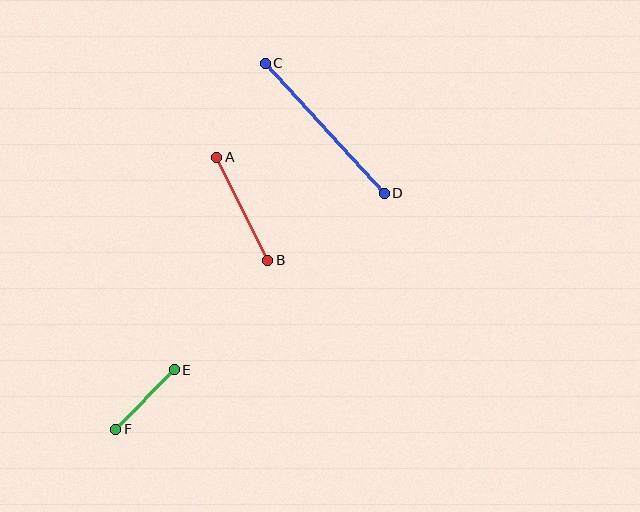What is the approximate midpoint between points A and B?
The midpoint is at approximately (242, 209) pixels.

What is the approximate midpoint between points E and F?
The midpoint is at approximately (145, 399) pixels.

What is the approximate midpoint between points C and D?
The midpoint is at approximately (325, 128) pixels.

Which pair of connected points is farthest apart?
Points C and D are farthest apart.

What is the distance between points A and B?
The distance is approximately 115 pixels.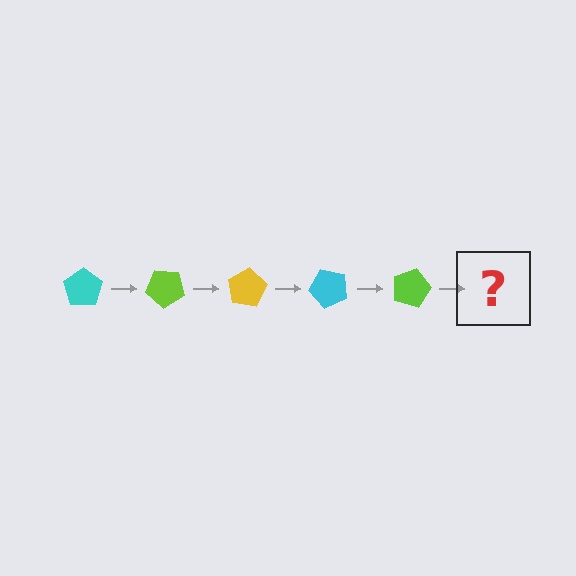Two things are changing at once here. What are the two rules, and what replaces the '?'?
The two rules are that it rotates 40 degrees each step and the color cycles through cyan, lime, and yellow. The '?' should be a yellow pentagon, rotated 200 degrees from the start.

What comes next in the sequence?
The next element should be a yellow pentagon, rotated 200 degrees from the start.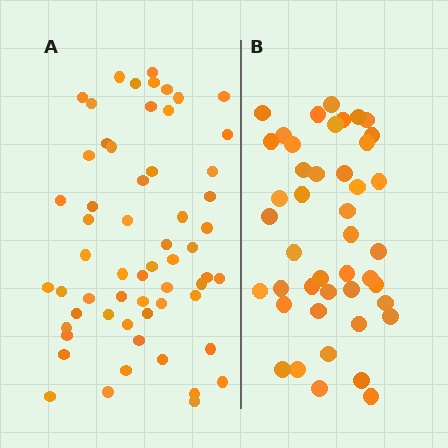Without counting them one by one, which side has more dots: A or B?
Region A (the left region) has more dots.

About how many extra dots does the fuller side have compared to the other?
Region A has approximately 15 more dots than region B.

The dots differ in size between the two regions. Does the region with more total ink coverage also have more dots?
No. Region B has more total ink coverage because its dots are larger, but region A actually contains more individual dots. Total area can be misleading — the number of items is what matters here.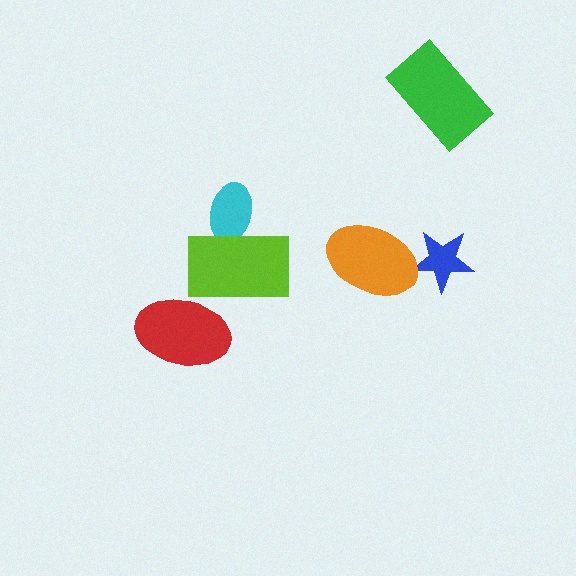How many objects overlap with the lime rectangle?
2 objects overlap with the lime rectangle.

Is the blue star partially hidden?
Yes, it is partially covered by another shape.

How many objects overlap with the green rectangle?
0 objects overlap with the green rectangle.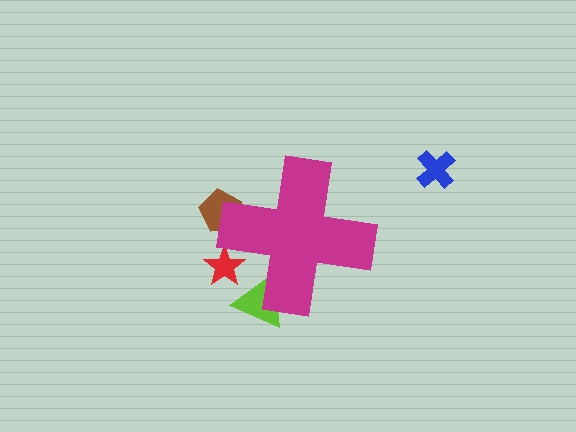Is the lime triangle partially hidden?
Yes, the lime triangle is partially hidden behind the magenta cross.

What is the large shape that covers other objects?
A magenta cross.